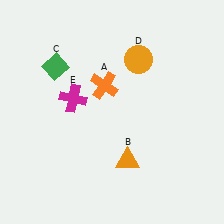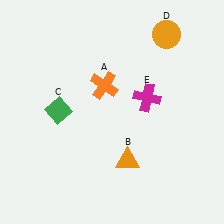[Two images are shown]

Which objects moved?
The objects that moved are: the green diamond (C), the orange circle (D), the magenta cross (E).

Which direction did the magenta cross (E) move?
The magenta cross (E) moved right.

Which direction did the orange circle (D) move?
The orange circle (D) moved right.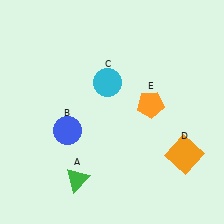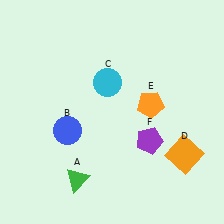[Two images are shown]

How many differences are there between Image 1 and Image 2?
There is 1 difference between the two images.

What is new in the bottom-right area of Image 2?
A purple pentagon (F) was added in the bottom-right area of Image 2.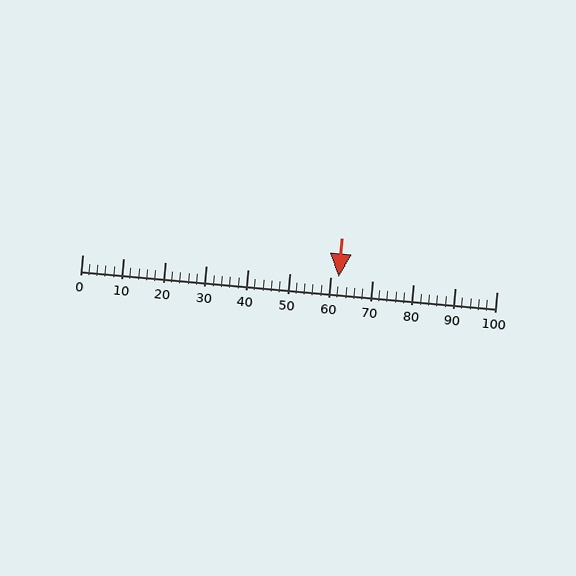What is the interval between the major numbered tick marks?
The major tick marks are spaced 10 units apart.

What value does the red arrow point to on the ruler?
The red arrow points to approximately 62.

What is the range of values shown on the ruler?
The ruler shows values from 0 to 100.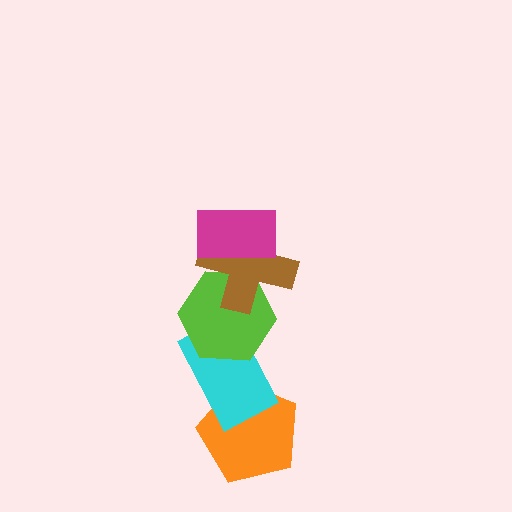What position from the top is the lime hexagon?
The lime hexagon is 3rd from the top.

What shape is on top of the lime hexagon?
The brown cross is on top of the lime hexagon.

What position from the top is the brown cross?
The brown cross is 2nd from the top.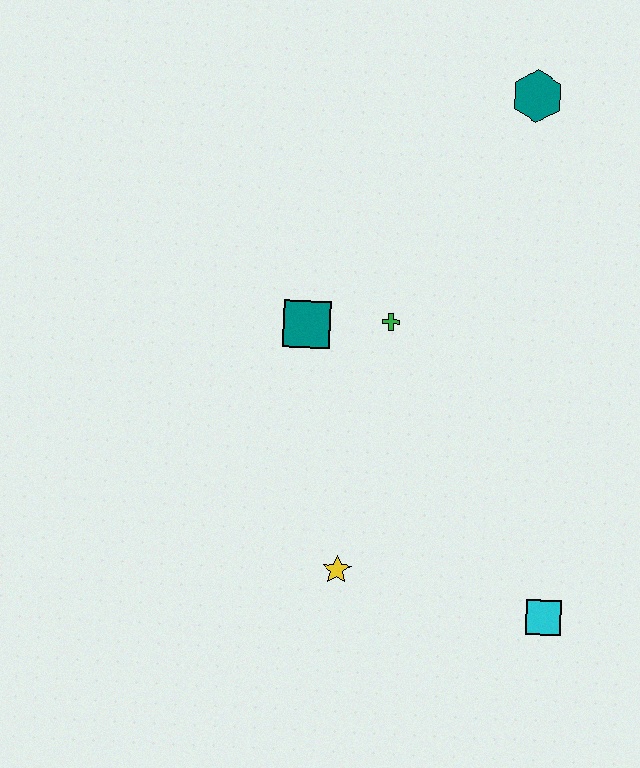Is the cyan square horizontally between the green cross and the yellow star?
No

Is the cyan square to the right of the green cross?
Yes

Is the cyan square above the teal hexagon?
No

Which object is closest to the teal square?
The green cross is closest to the teal square.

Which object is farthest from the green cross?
The cyan square is farthest from the green cross.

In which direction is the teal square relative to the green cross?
The teal square is to the left of the green cross.